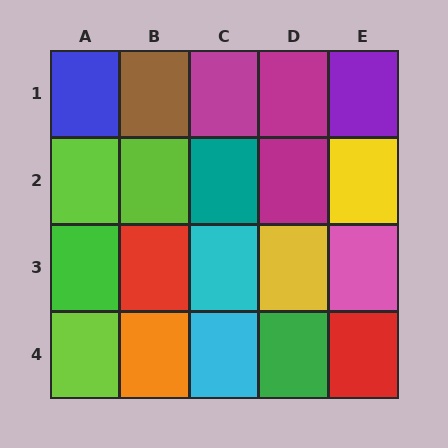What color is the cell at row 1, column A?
Blue.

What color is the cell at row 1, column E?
Purple.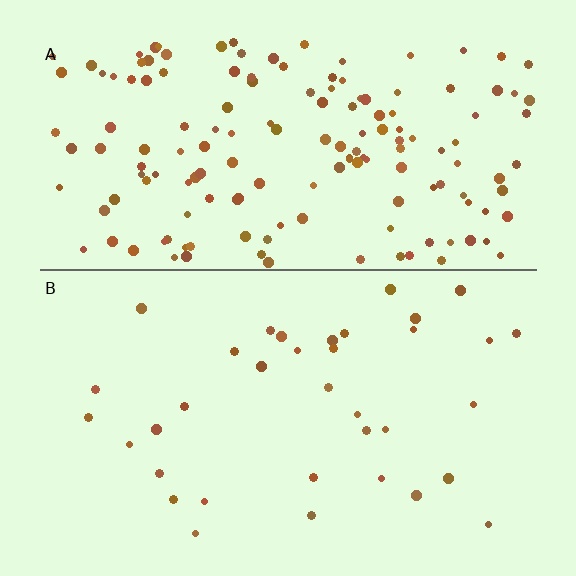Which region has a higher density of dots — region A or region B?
A (the top).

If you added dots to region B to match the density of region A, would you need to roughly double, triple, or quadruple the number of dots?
Approximately quadruple.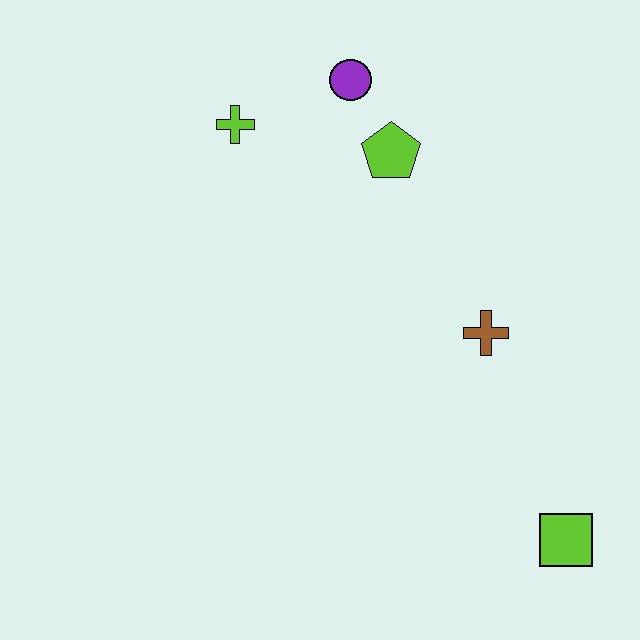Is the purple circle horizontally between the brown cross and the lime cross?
Yes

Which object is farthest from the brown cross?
The lime cross is farthest from the brown cross.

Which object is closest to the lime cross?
The purple circle is closest to the lime cross.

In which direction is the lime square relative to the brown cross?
The lime square is below the brown cross.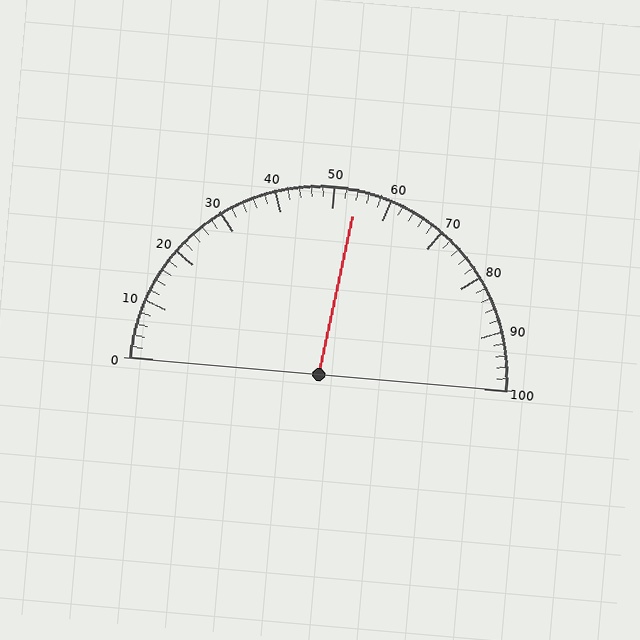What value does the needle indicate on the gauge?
The needle indicates approximately 54.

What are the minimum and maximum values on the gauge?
The gauge ranges from 0 to 100.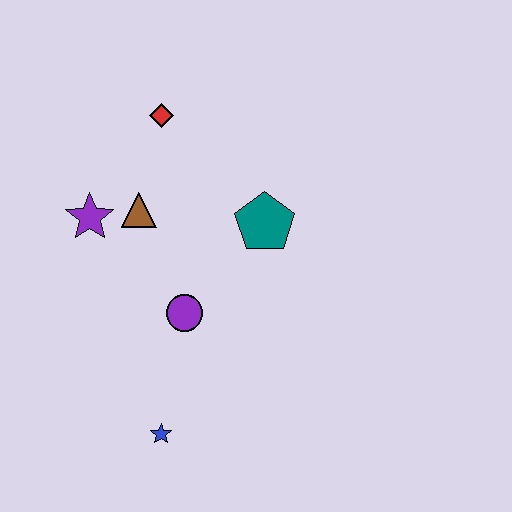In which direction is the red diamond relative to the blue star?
The red diamond is above the blue star.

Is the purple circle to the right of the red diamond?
Yes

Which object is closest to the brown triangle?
The purple star is closest to the brown triangle.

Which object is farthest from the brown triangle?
The blue star is farthest from the brown triangle.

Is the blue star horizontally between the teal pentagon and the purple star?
Yes